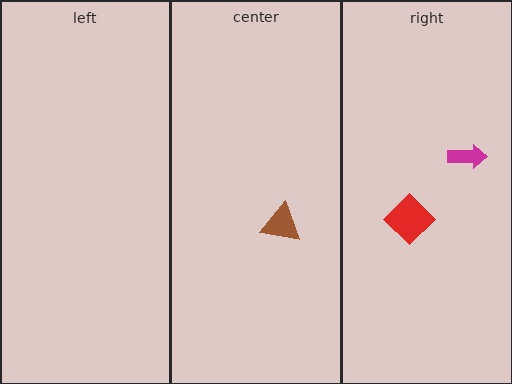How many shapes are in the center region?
1.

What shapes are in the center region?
The brown triangle.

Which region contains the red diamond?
The right region.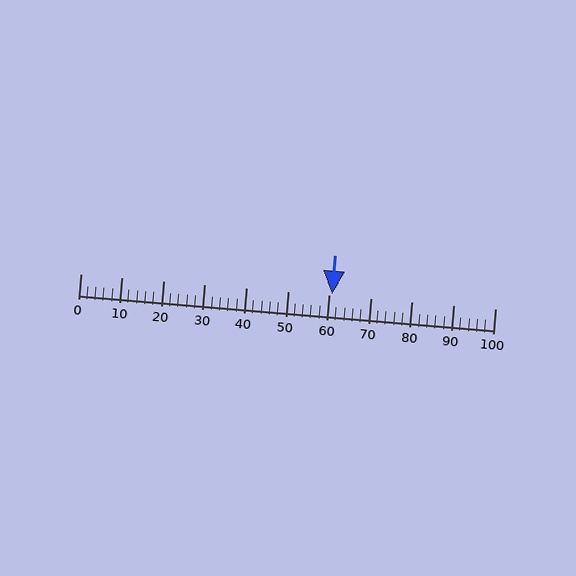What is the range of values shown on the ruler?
The ruler shows values from 0 to 100.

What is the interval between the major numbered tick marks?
The major tick marks are spaced 10 units apart.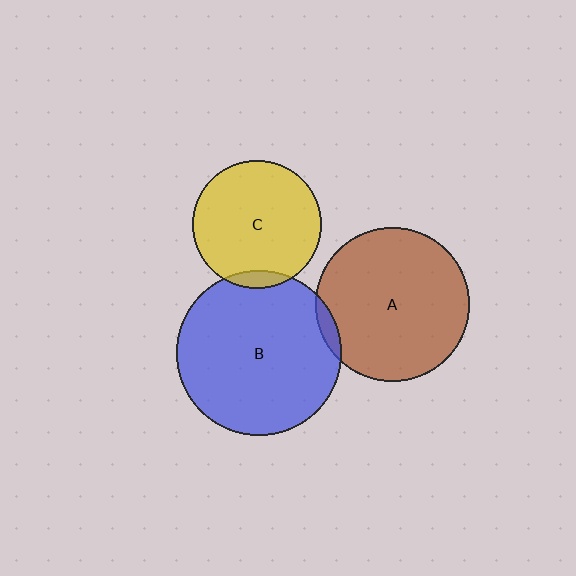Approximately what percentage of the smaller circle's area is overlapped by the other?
Approximately 5%.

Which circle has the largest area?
Circle B (blue).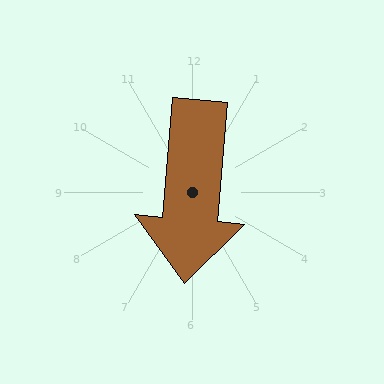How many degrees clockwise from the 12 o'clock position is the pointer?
Approximately 185 degrees.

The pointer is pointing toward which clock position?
Roughly 6 o'clock.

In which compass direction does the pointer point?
South.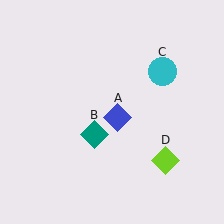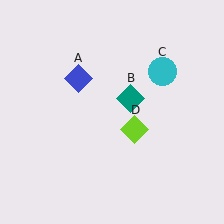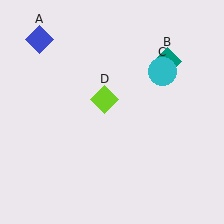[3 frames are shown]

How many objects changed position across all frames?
3 objects changed position: blue diamond (object A), teal diamond (object B), lime diamond (object D).